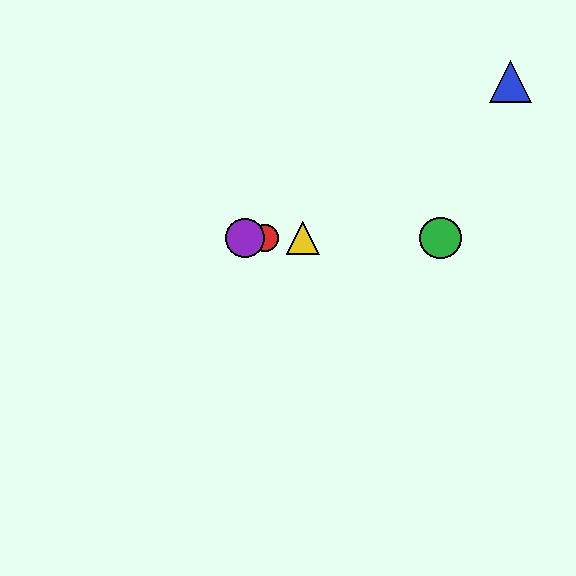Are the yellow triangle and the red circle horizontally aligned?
Yes, both are at y≈238.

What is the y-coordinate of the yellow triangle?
The yellow triangle is at y≈238.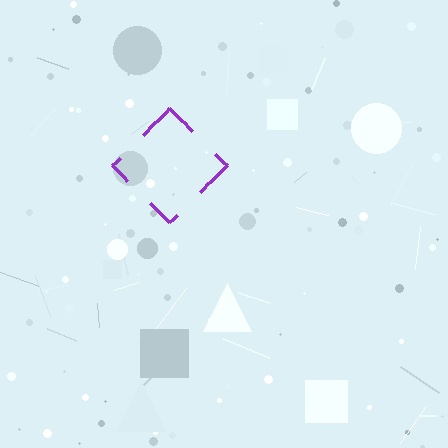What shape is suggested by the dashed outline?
The dashed outline suggests a diamond.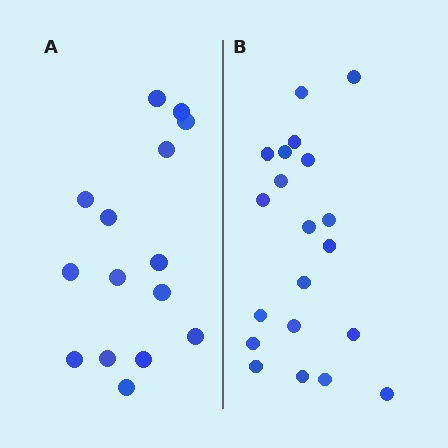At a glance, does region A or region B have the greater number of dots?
Region B (the right region) has more dots.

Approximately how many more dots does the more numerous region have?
Region B has about 5 more dots than region A.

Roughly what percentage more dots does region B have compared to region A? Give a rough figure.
About 35% more.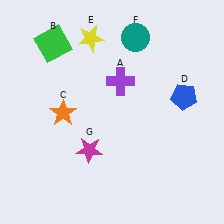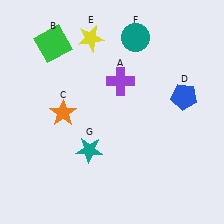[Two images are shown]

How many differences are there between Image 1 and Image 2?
There is 1 difference between the two images.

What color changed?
The star (G) changed from magenta in Image 1 to teal in Image 2.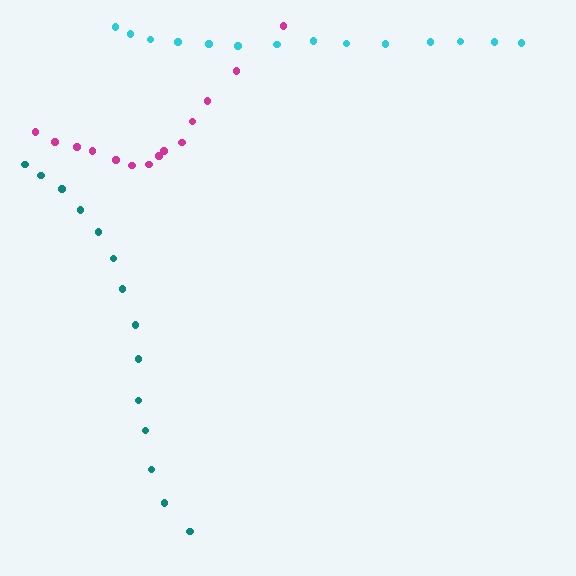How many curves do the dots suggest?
There are 3 distinct paths.